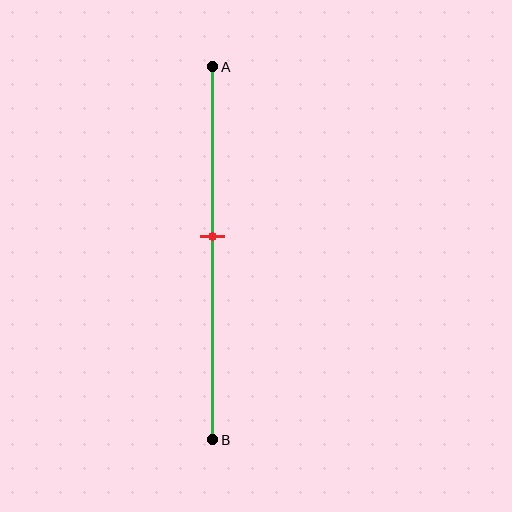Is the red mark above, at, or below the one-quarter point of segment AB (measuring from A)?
The red mark is below the one-quarter point of segment AB.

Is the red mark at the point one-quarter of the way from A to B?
No, the mark is at about 45% from A, not at the 25% one-quarter point.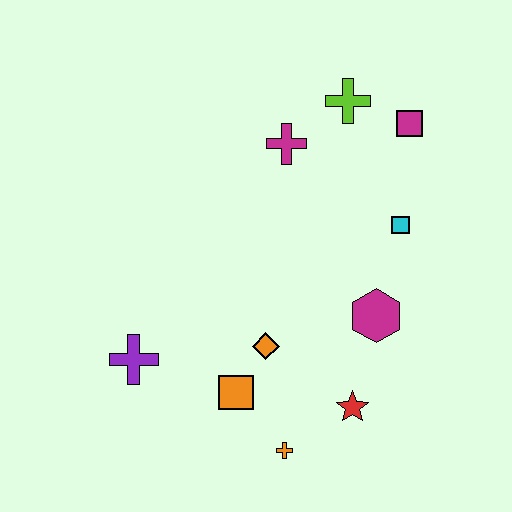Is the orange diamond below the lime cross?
Yes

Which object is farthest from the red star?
The lime cross is farthest from the red star.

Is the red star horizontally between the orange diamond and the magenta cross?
No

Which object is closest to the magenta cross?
The lime cross is closest to the magenta cross.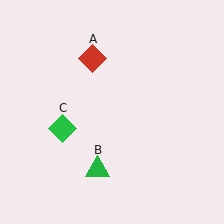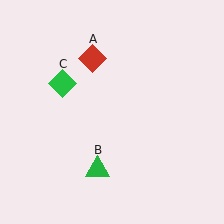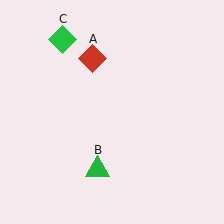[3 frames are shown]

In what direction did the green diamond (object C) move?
The green diamond (object C) moved up.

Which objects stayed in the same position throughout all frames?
Red diamond (object A) and green triangle (object B) remained stationary.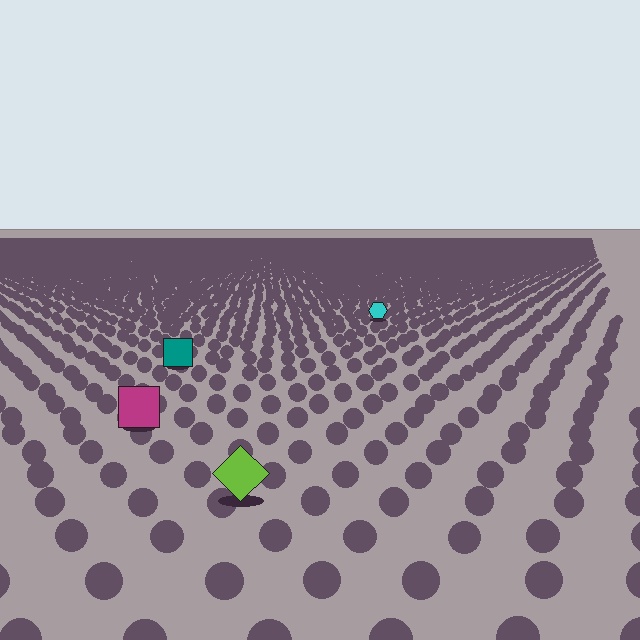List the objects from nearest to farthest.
From nearest to farthest: the lime diamond, the magenta square, the teal square, the cyan hexagon.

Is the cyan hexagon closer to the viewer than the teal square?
No. The teal square is closer — you can tell from the texture gradient: the ground texture is coarser near it.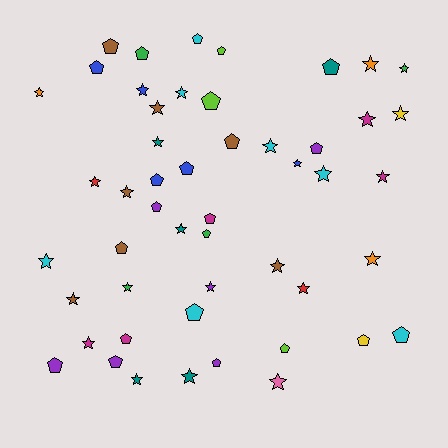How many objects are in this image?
There are 50 objects.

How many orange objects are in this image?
There are 3 orange objects.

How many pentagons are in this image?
There are 23 pentagons.